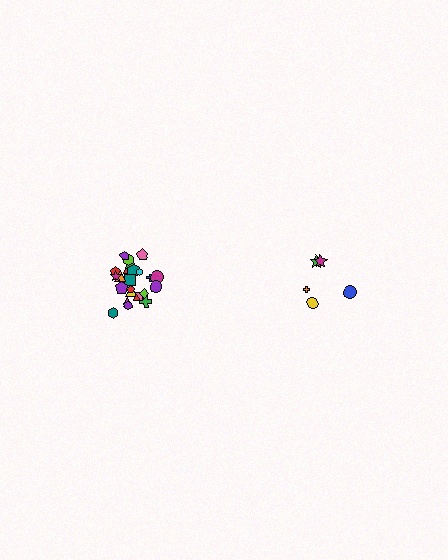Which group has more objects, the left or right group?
The left group.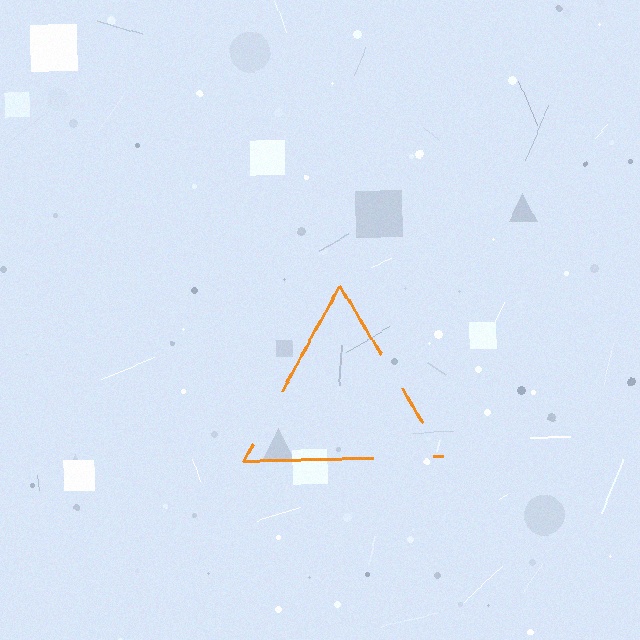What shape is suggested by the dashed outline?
The dashed outline suggests a triangle.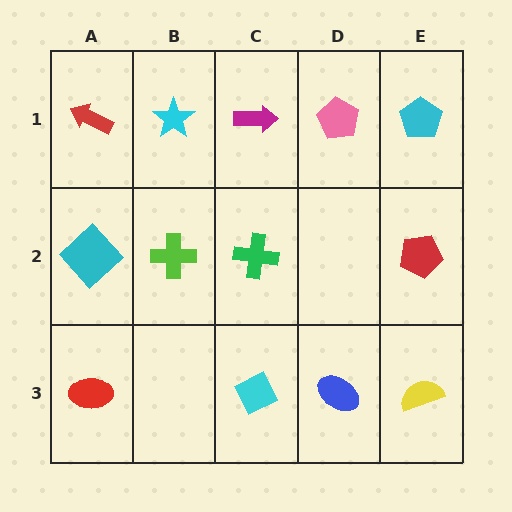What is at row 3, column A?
A red ellipse.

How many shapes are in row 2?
4 shapes.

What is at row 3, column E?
A yellow semicircle.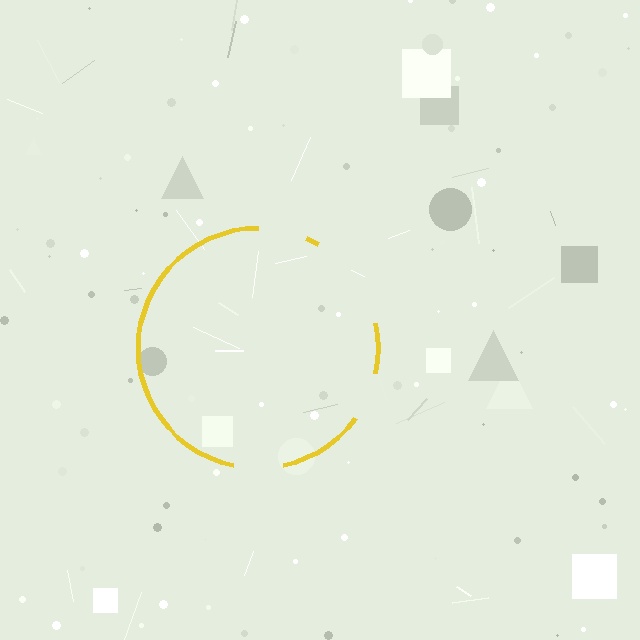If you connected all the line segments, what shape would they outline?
They would outline a circle.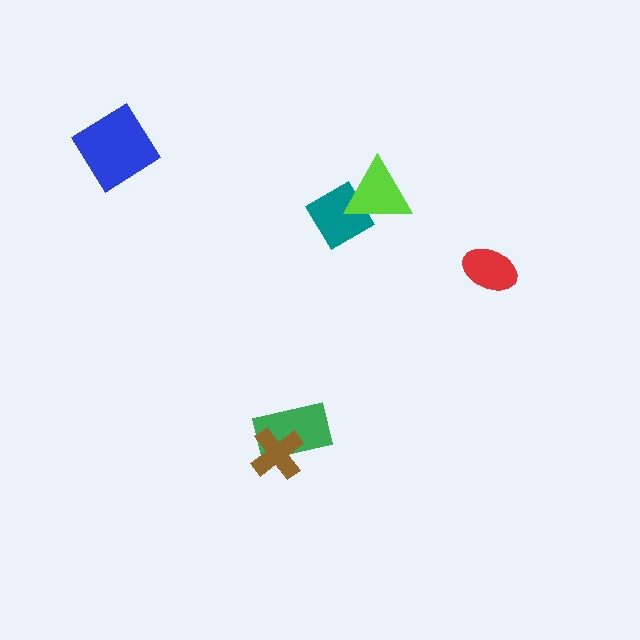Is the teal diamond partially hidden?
Yes, it is partially covered by another shape.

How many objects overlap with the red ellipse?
0 objects overlap with the red ellipse.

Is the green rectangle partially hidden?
Yes, it is partially covered by another shape.